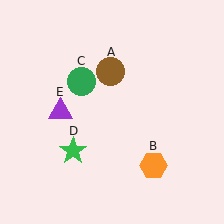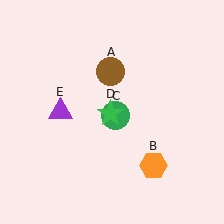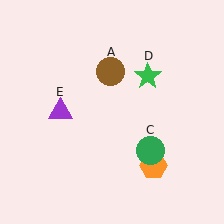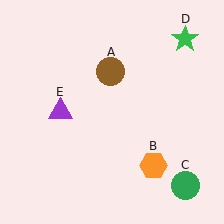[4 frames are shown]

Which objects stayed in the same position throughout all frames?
Brown circle (object A) and orange hexagon (object B) and purple triangle (object E) remained stationary.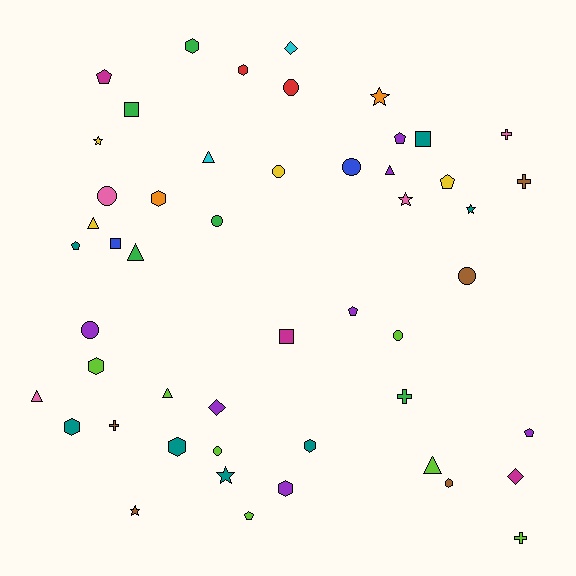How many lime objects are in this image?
There are 7 lime objects.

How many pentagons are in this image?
There are 7 pentagons.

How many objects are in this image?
There are 50 objects.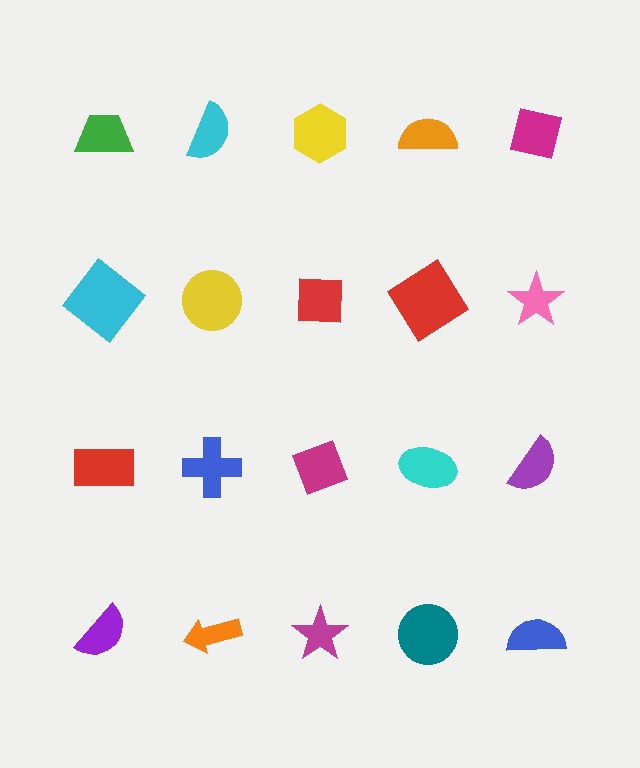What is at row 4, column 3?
A magenta star.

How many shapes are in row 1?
5 shapes.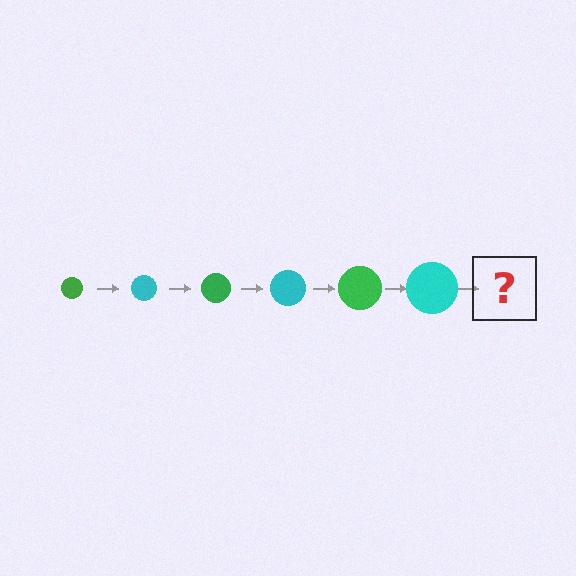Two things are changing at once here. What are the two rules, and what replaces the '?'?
The two rules are that the circle grows larger each step and the color cycles through green and cyan. The '?' should be a green circle, larger than the previous one.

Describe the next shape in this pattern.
It should be a green circle, larger than the previous one.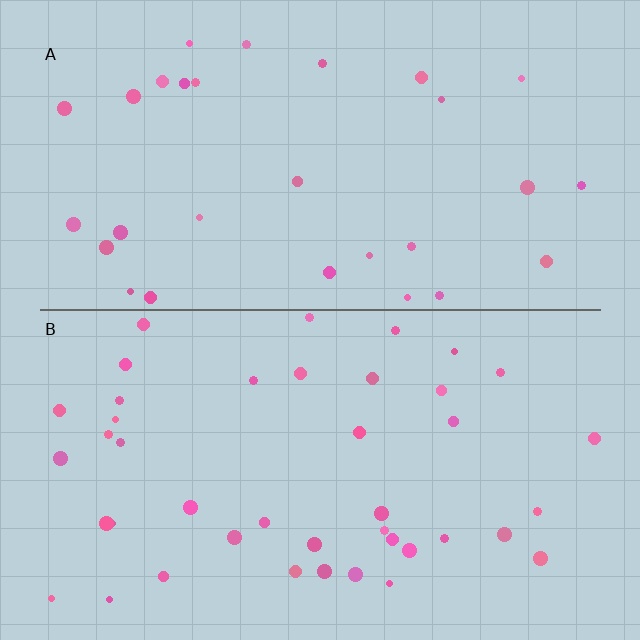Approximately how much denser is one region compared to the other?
Approximately 1.4× — region B over region A.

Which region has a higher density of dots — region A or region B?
B (the bottom).